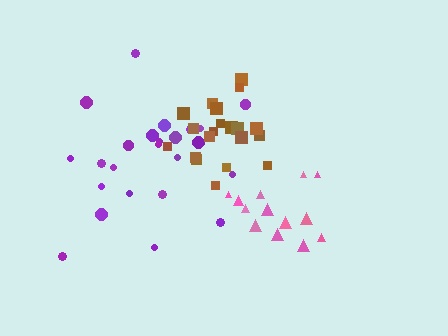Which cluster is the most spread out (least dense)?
Purple.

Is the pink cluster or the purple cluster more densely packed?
Pink.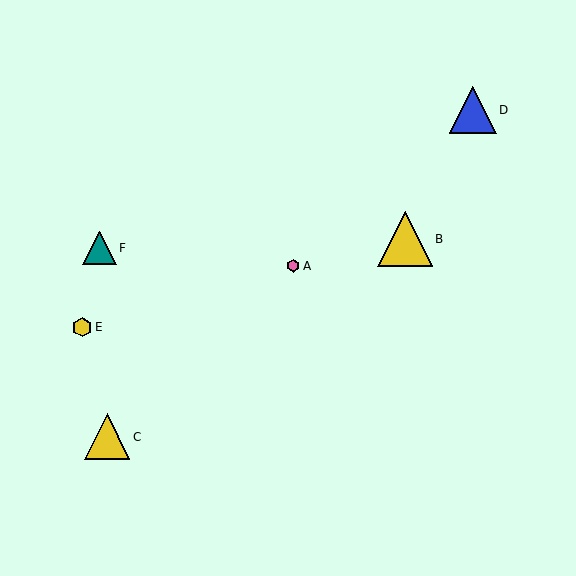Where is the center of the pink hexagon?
The center of the pink hexagon is at (293, 266).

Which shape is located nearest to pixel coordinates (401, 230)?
The yellow triangle (labeled B) at (405, 239) is nearest to that location.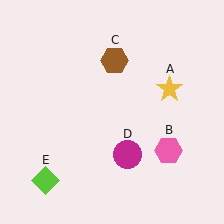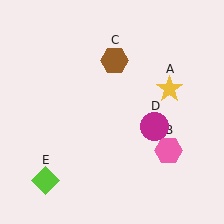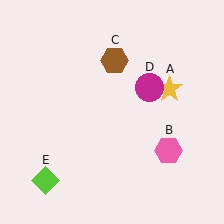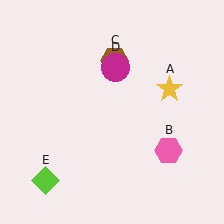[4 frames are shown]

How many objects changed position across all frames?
1 object changed position: magenta circle (object D).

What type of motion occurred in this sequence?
The magenta circle (object D) rotated counterclockwise around the center of the scene.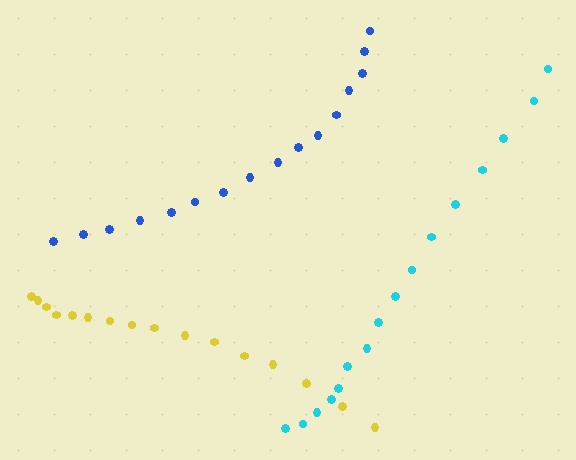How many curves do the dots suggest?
There are 3 distinct paths.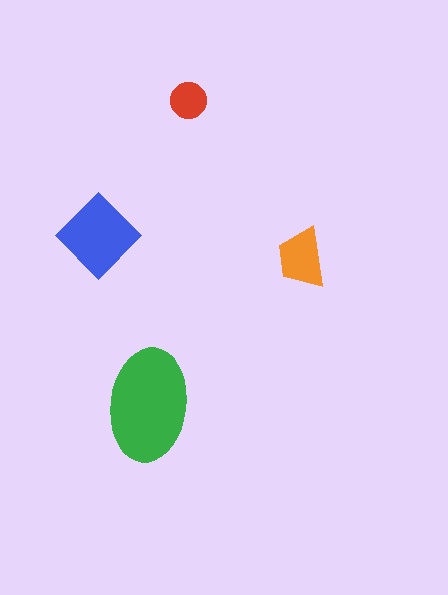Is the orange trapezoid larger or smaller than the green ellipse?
Smaller.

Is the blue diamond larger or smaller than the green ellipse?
Smaller.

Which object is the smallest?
The red circle.